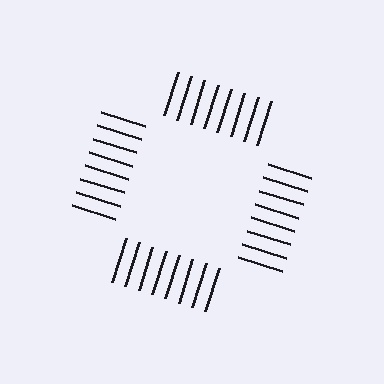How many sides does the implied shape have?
4 sides — the line-ends trace a square.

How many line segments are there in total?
32 — 8 along each of the 4 edges.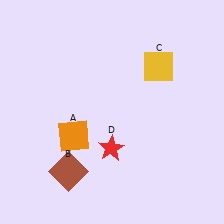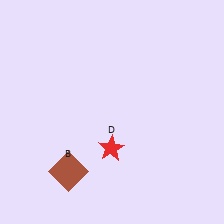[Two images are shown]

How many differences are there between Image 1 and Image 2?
There are 2 differences between the two images.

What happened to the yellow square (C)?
The yellow square (C) was removed in Image 2. It was in the top-right area of Image 1.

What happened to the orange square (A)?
The orange square (A) was removed in Image 2. It was in the bottom-left area of Image 1.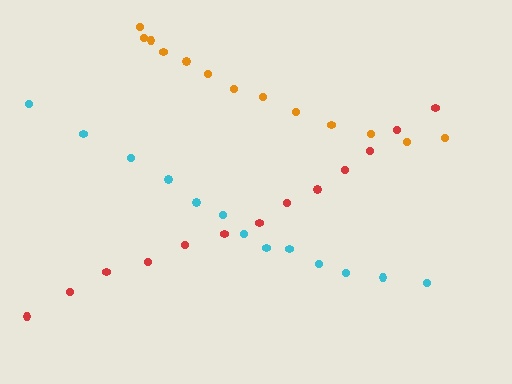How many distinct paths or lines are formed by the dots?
There are 3 distinct paths.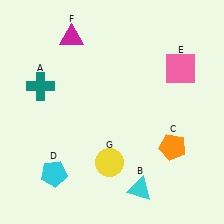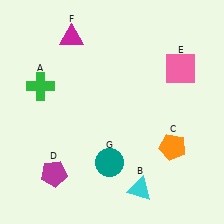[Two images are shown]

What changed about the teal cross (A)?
In Image 1, A is teal. In Image 2, it changed to green.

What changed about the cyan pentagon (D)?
In Image 1, D is cyan. In Image 2, it changed to magenta.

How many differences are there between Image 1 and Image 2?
There are 3 differences between the two images.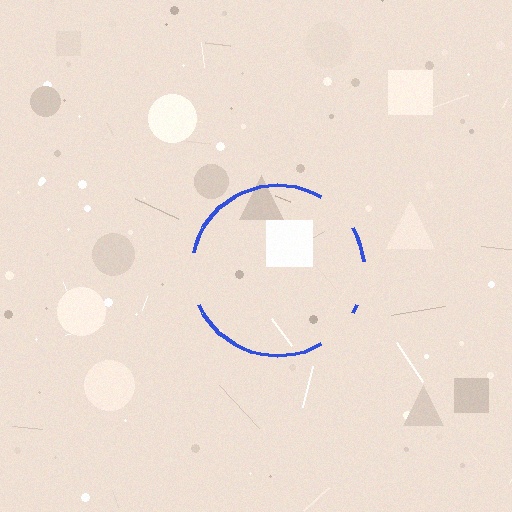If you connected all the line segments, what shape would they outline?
They would outline a circle.